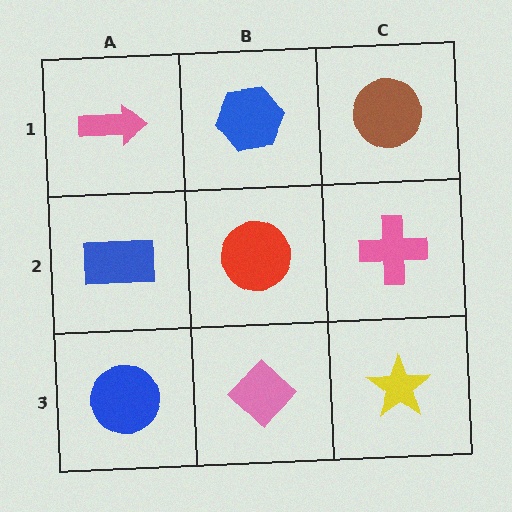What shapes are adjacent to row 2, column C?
A brown circle (row 1, column C), a yellow star (row 3, column C), a red circle (row 2, column B).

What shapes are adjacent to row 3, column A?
A blue rectangle (row 2, column A), a pink diamond (row 3, column B).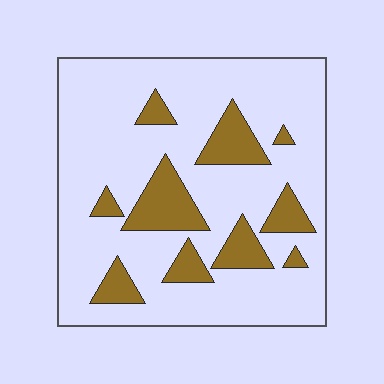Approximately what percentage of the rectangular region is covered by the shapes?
Approximately 20%.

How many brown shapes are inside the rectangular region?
10.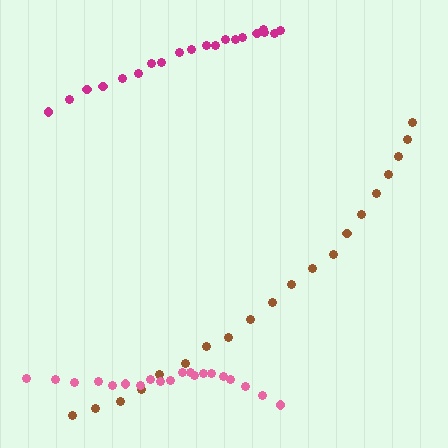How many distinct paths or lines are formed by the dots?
There are 3 distinct paths.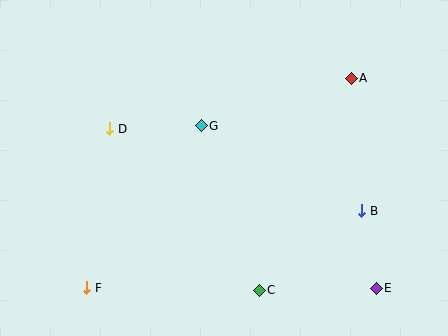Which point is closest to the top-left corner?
Point D is closest to the top-left corner.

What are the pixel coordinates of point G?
Point G is at (201, 126).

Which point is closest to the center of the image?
Point G at (201, 126) is closest to the center.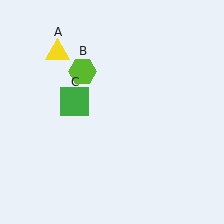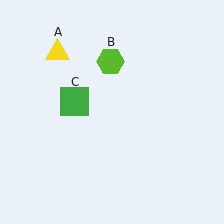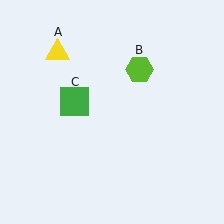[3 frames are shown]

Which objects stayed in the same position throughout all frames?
Yellow triangle (object A) and green square (object C) remained stationary.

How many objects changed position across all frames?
1 object changed position: lime hexagon (object B).